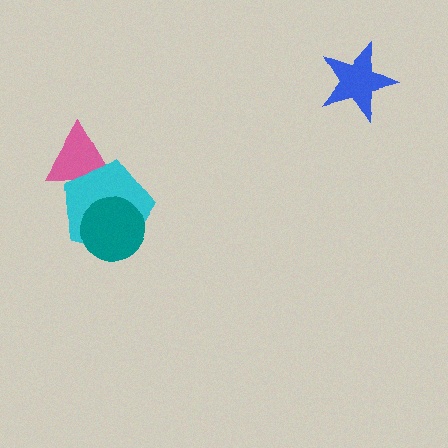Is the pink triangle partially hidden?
Yes, it is partially covered by another shape.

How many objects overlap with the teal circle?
1 object overlaps with the teal circle.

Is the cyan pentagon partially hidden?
Yes, it is partially covered by another shape.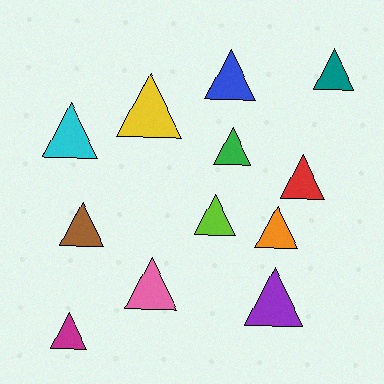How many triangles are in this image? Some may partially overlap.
There are 12 triangles.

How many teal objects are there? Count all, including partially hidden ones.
There is 1 teal object.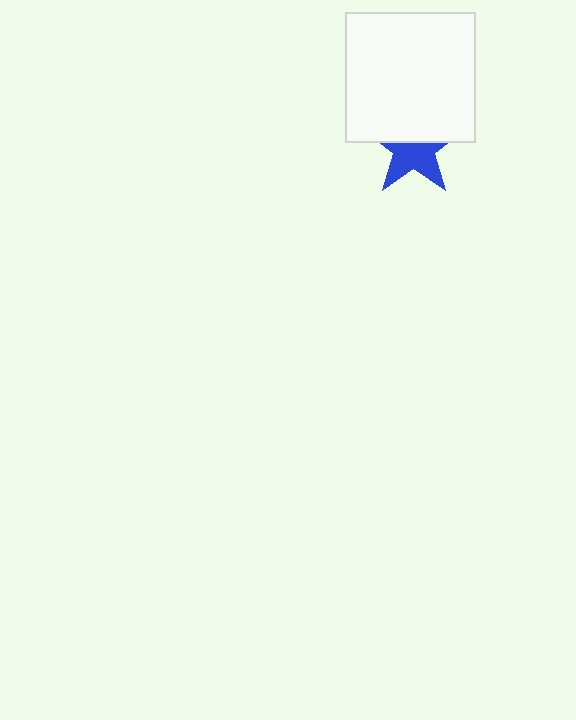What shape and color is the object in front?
The object in front is a white square.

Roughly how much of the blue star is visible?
About half of it is visible (roughly 52%).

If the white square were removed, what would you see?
You would see the complete blue star.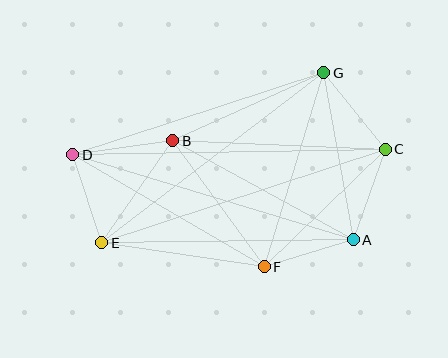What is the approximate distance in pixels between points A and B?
The distance between A and B is approximately 206 pixels.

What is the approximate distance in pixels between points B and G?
The distance between B and G is approximately 166 pixels.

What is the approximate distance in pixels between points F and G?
The distance between F and G is approximately 203 pixels.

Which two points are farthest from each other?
Points C and D are farthest from each other.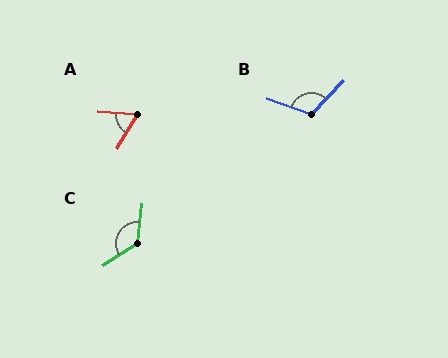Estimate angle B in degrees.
Approximately 114 degrees.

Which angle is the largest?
C, at approximately 129 degrees.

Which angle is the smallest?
A, at approximately 63 degrees.